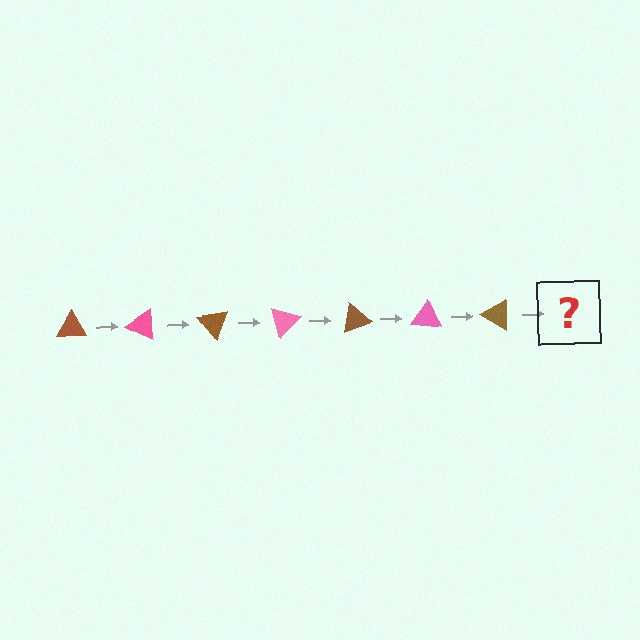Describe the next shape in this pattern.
It should be a pink triangle, rotated 175 degrees from the start.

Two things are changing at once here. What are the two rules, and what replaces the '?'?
The two rules are that it rotates 25 degrees each step and the color cycles through brown and pink. The '?' should be a pink triangle, rotated 175 degrees from the start.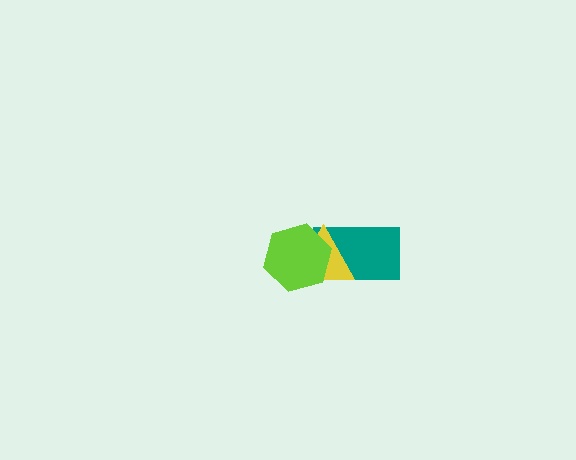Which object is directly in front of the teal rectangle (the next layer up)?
The yellow triangle is directly in front of the teal rectangle.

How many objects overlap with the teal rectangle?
2 objects overlap with the teal rectangle.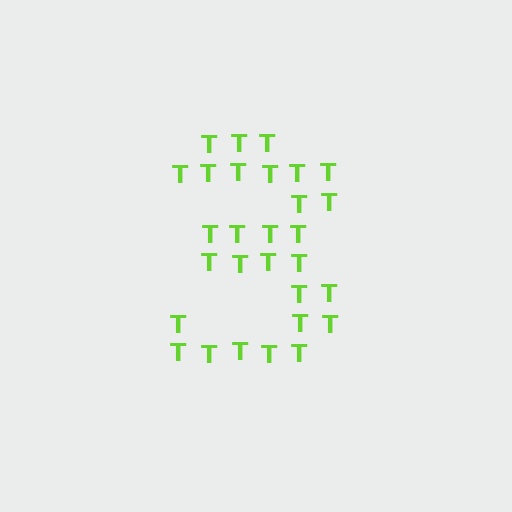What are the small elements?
The small elements are letter T's.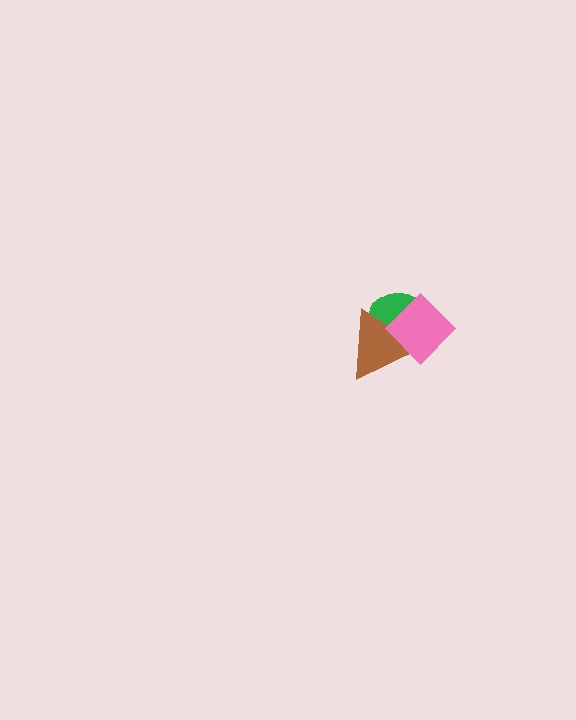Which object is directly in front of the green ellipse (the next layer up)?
The brown triangle is directly in front of the green ellipse.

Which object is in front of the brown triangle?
The pink diamond is in front of the brown triangle.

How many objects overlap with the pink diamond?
2 objects overlap with the pink diamond.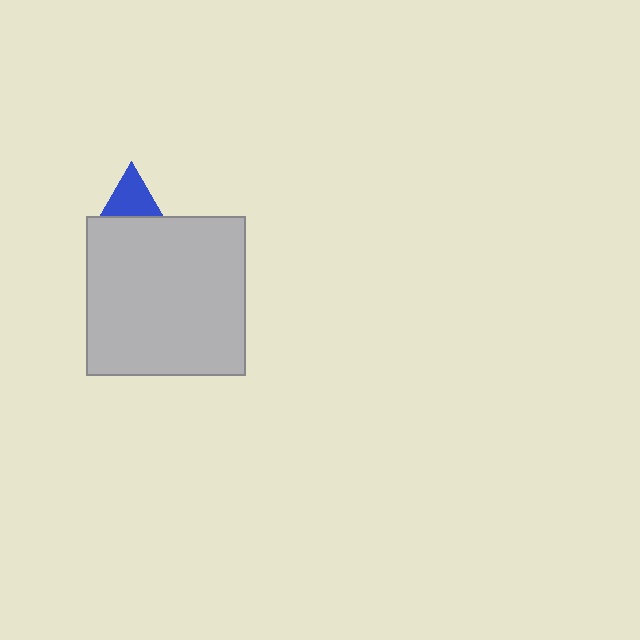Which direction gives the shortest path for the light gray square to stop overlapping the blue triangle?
Moving down gives the shortest separation.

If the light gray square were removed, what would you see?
You would see the complete blue triangle.